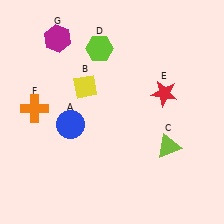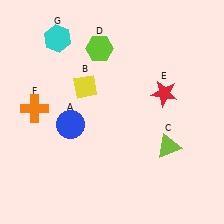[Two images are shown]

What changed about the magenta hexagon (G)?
In Image 1, G is magenta. In Image 2, it changed to cyan.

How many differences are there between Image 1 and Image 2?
There is 1 difference between the two images.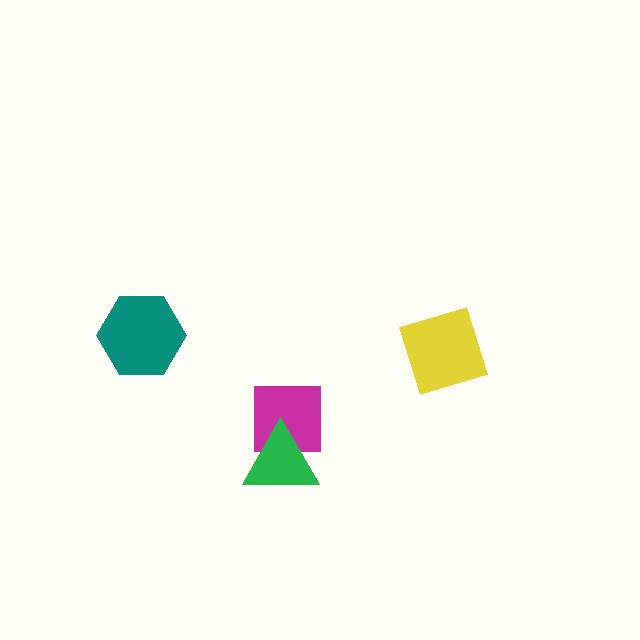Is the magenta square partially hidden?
Yes, it is partially covered by another shape.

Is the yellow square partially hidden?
No, no other shape covers it.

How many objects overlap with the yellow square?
0 objects overlap with the yellow square.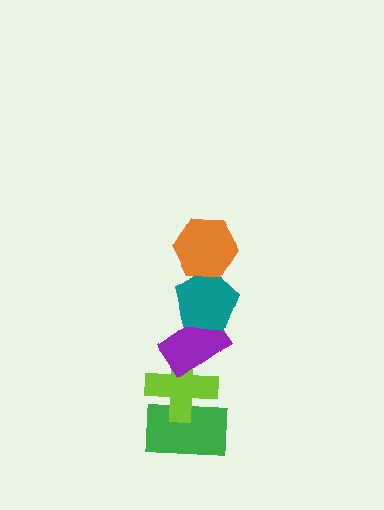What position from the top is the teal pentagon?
The teal pentagon is 2nd from the top.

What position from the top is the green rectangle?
The green rectangle is 5th from the top.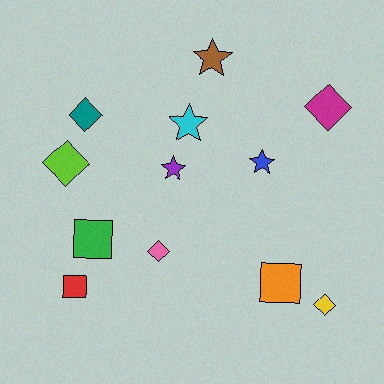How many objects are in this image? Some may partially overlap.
There are 12 objects.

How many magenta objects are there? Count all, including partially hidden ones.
There is 1 magenta object.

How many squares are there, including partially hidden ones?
There are 3 squares.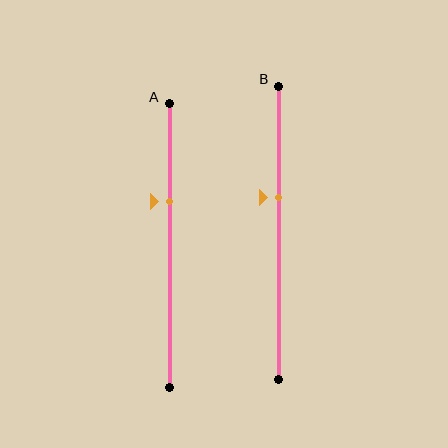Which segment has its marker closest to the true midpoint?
Segment B has its marker closest to the true midpoint.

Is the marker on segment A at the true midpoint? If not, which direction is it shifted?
No, the marker on segment A is shifted upward by about 15% of the segment length.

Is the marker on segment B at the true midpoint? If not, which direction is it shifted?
No, the marker on segment B is shifted upward by about 12% of the segment length.